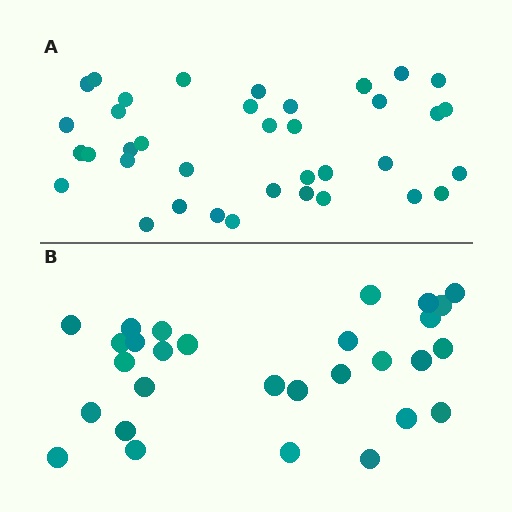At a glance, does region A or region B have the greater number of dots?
Region A (the top region) has more dots.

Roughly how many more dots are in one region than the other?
Region A has roughly 8 or so more dots than region B.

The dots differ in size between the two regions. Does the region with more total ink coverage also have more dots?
No. Region B has more total ink coverage because its dots are larger, but region A actually contains more individual dots. Total area can be misleading — the number of items is what matters here.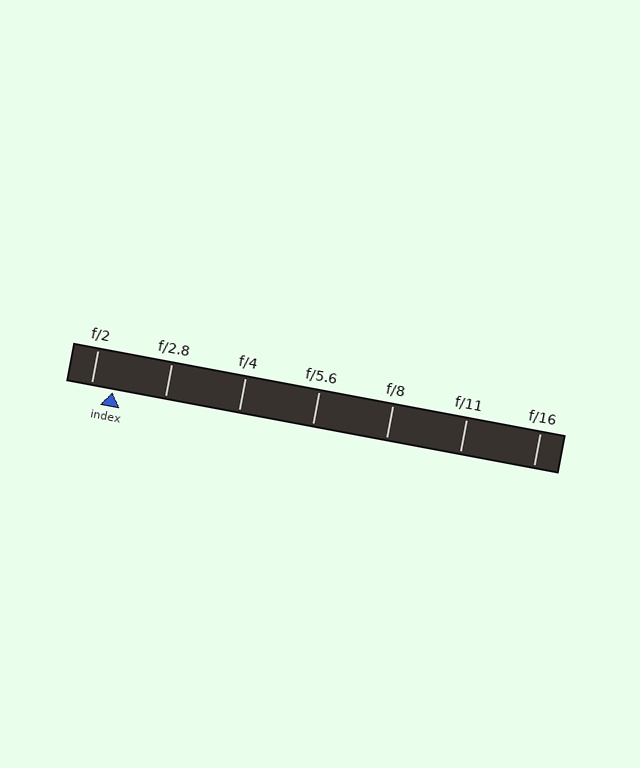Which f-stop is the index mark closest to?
The index mark is closest to f/2.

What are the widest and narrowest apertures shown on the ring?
The widest aperture shown is f/2 and the narrowest is f/16.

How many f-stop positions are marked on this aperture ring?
There are 7 f-stop positions marked.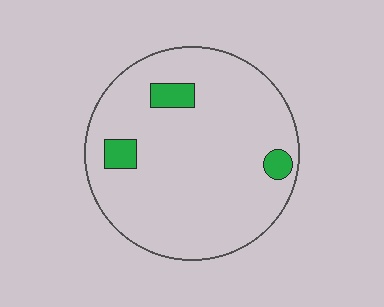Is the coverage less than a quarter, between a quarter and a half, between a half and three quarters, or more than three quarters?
Less than a quarter.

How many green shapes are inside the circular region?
3.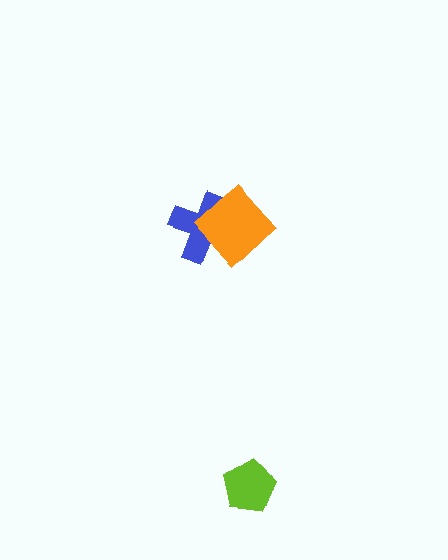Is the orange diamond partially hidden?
No, no other shape covers it.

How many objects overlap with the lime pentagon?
0 objects overlap with the lime pentagon.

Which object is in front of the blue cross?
The orange diamond is in front of the blue cross.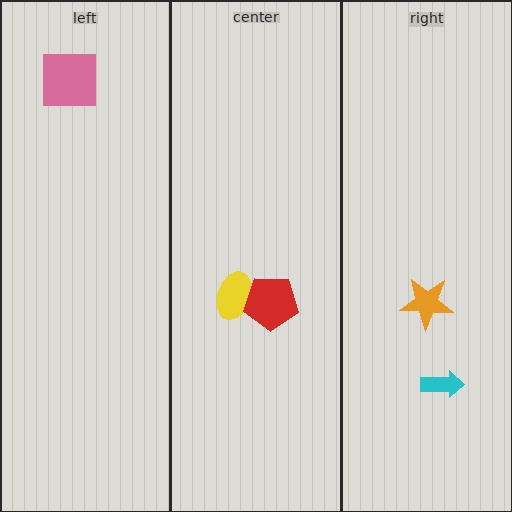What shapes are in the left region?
The pink square.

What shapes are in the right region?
The orange star, the cyan arrow.